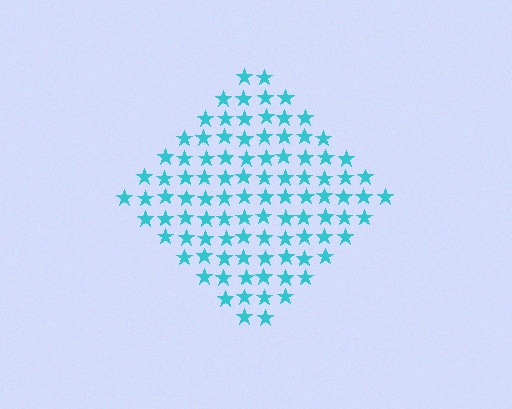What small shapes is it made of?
It is made of small stars.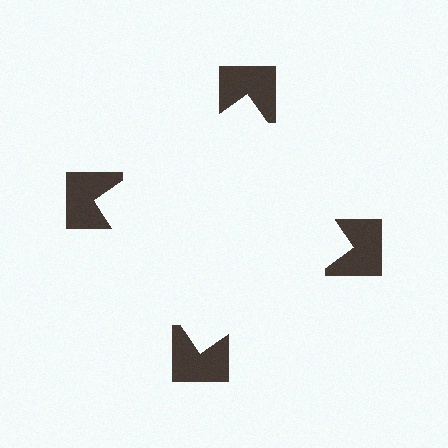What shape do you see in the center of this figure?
An illusory square — its edges are inferred from the aligned wedge cuts in the notched squares, not physically drawn.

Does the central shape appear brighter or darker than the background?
It typically appears slightly brighter than the background, even though no actual brightness change is drawn.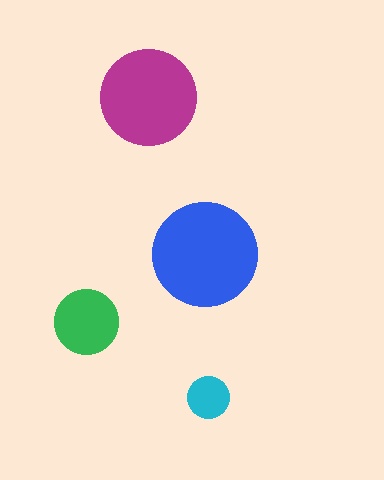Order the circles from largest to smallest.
the blue one, the magenta one, the green one, the cyan one.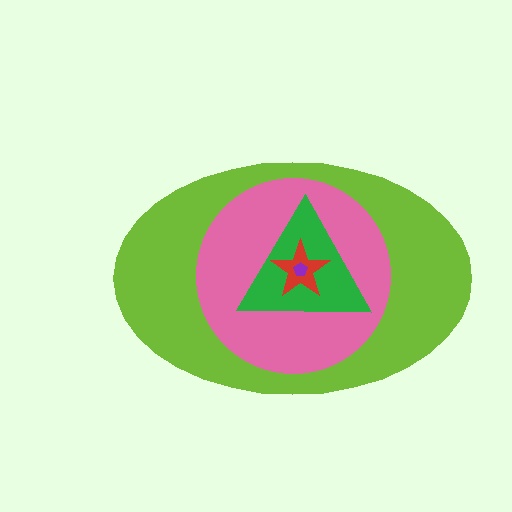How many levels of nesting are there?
5.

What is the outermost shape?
The lime ellipse.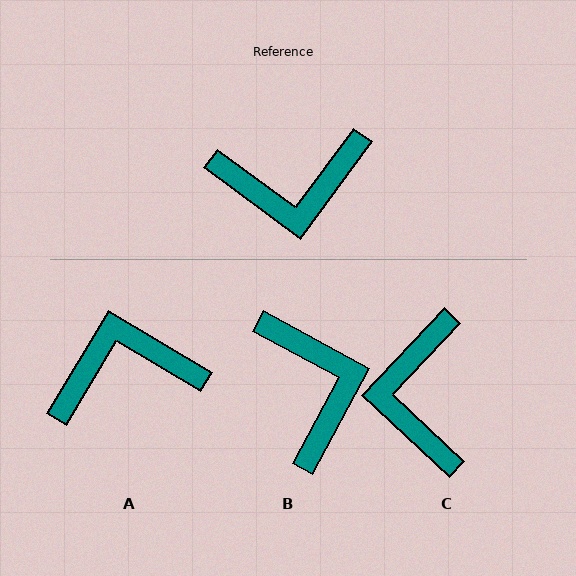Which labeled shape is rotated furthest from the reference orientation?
A, about 175 degrees away.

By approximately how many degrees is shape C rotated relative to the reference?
Approximately 97 degrees clockwise.